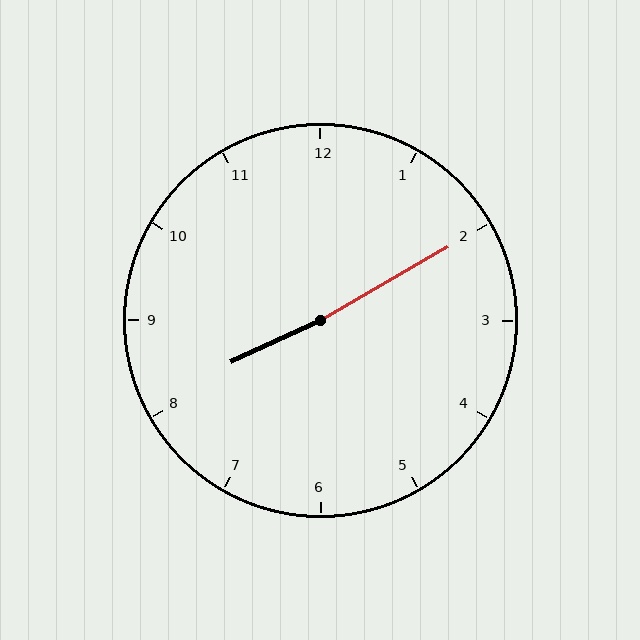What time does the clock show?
8:10.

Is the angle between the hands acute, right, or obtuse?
It is obtuse.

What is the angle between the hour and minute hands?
Approximately 175 degrees.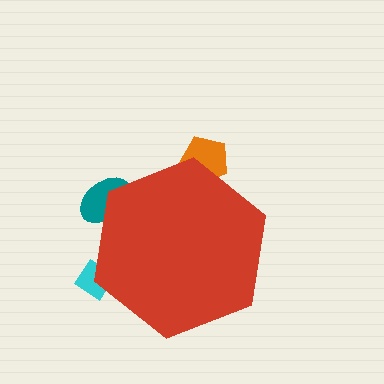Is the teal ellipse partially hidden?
Yes, the teal ellipse is partially hidden behind the red hexagon.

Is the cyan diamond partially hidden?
Yes, the cyan diamond is partially hidden behind the red hexagon.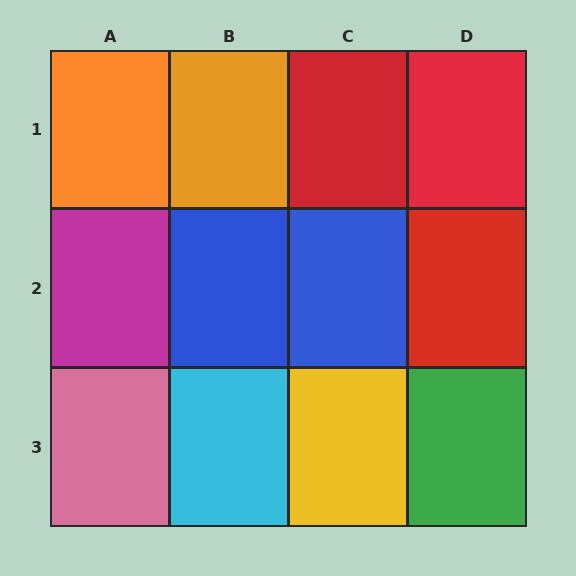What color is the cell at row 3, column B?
Cyan.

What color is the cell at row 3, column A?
Pink.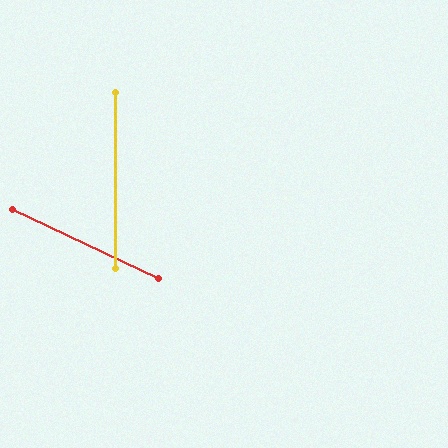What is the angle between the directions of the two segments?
Approximately 65 degrees.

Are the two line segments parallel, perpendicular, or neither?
Neither parallel nor perpendicular — they differ by about 65°.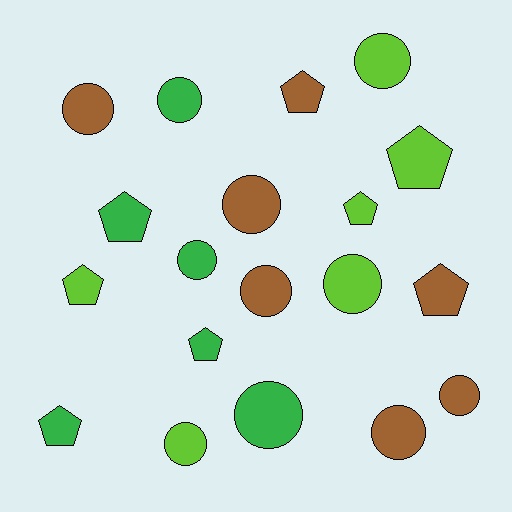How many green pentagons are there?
There are 3 green pentagons.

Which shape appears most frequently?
Circle, with 11 objects.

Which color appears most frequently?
Brown, with 7 objects.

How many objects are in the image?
There are 19 objects.